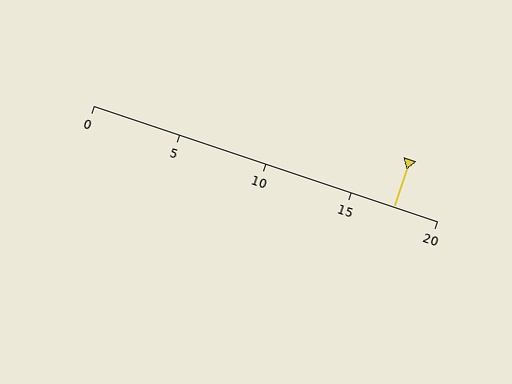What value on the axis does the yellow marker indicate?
The marker indicates approximately 17.5.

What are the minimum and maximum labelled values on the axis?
The axis runs from 0 to 20.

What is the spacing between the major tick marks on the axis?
The major ticks are spaced 5 apart.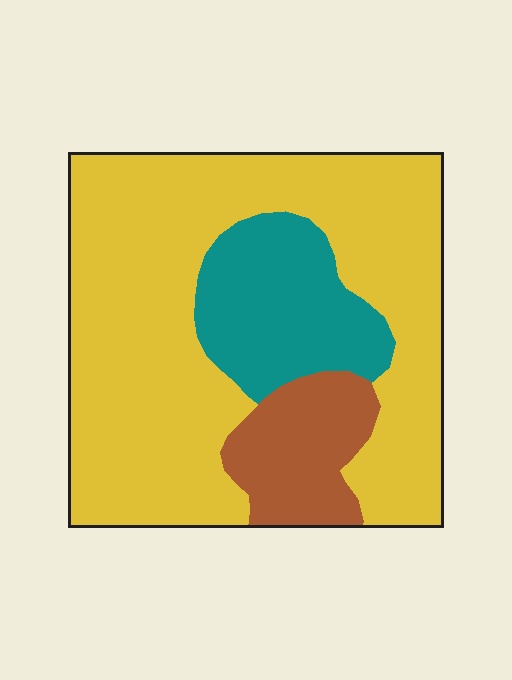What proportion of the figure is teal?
Teal takes up about one sixth (1/6) of the figure.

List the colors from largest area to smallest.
From largest to smallest: yellow, teal, brown.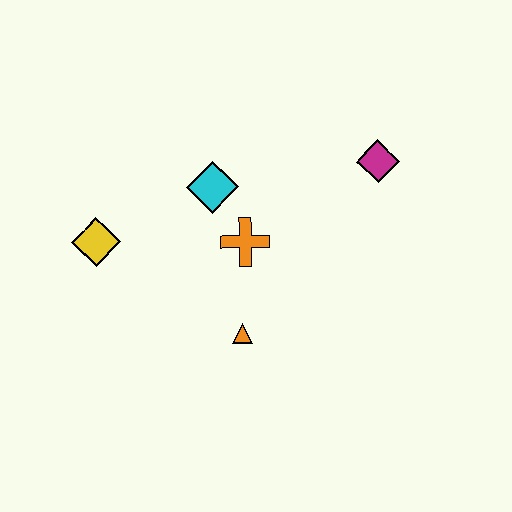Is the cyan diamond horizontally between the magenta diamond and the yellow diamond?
Yes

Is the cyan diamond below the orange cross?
No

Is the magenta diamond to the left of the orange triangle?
No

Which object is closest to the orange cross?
The cyan diamond is closest to the orange cross.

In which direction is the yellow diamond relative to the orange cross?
The yellow diamond is to the left of the orange cross.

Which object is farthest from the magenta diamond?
The yellow diamond is farthest from the magenta diamond.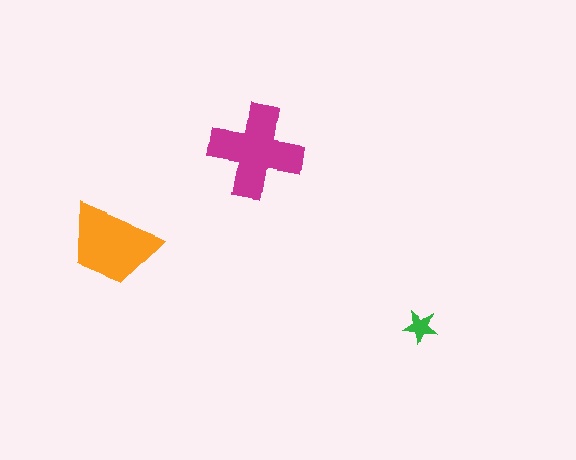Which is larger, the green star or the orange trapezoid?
The orange trapezoid.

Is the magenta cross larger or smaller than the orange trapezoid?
Larger.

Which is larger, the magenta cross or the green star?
The magenta cross.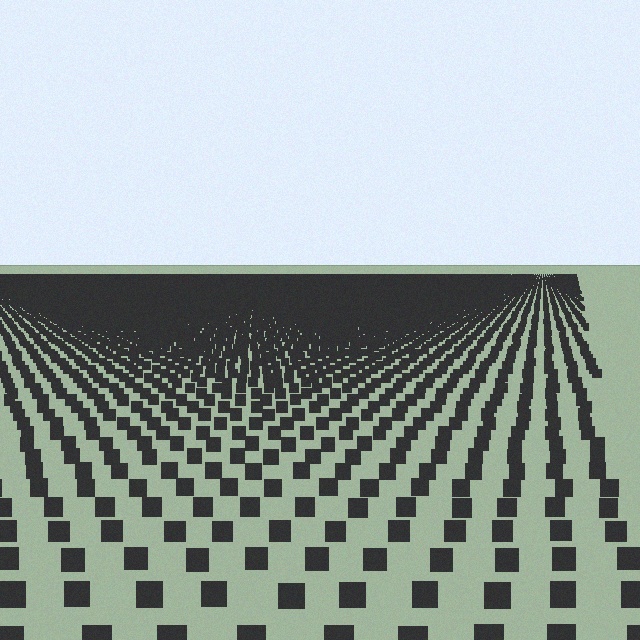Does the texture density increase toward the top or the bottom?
Density increases toward the top.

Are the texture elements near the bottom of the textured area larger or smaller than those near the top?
Larger. Near the bottom, elements are closer to the viewer and appear at a bigger on-screen size.